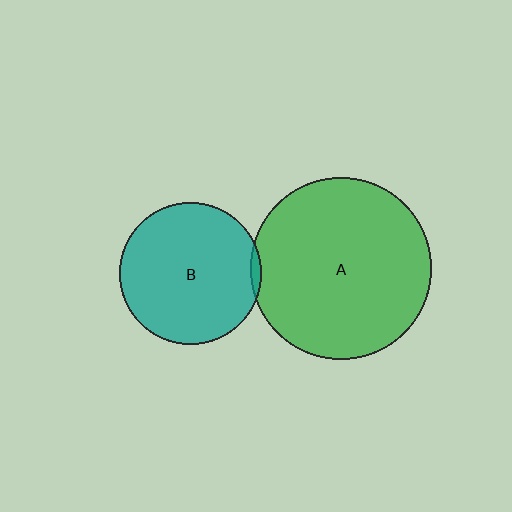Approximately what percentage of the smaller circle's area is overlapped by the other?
Approximately 5%.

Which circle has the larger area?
Circle A (green).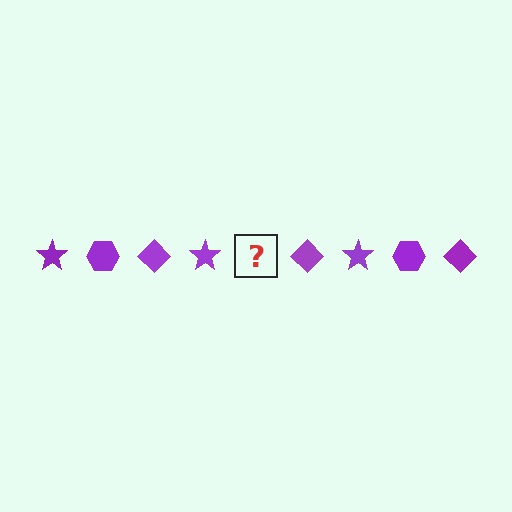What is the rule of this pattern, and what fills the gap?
The rule is that the pattern cycles through star, hexagon, diamond shapes in purple. The gap should be filled with a purple hexagon.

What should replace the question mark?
The question mark should be replaced with a purple hexagon.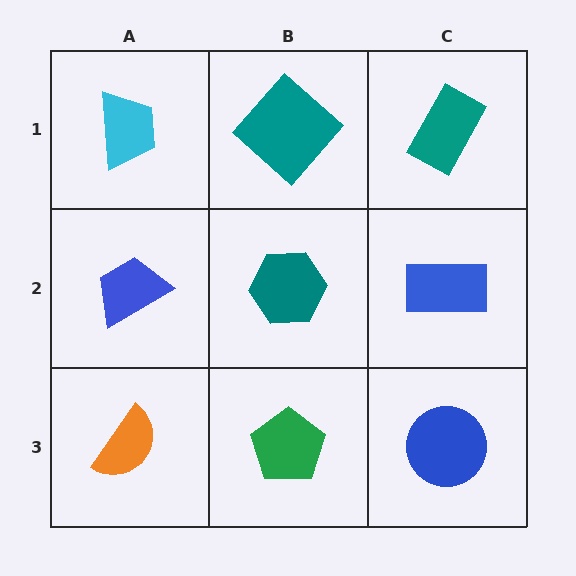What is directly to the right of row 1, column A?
A teal diamond.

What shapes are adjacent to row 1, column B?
A teal hexagon (row 2, column B), a cyan trapezoid (row 1, column A), a teal rectangle (row 1, column C).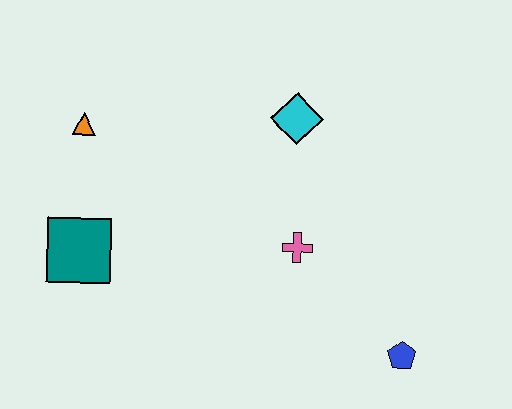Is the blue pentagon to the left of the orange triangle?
No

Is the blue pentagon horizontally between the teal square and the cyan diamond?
No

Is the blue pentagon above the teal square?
No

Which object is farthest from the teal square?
The blue pentagon is farthest from the teal square.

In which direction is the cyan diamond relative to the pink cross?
The cyan diamond is above the pink cross.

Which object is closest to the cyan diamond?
The pink cross is closest to the cyan diamond.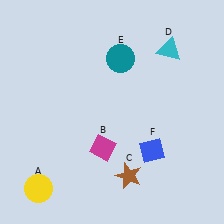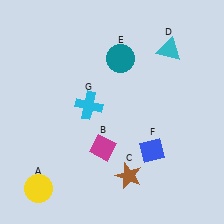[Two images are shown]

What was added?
A cyan cross (G) was added in Image 2.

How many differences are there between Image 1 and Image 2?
There is 1 difference between the two images.